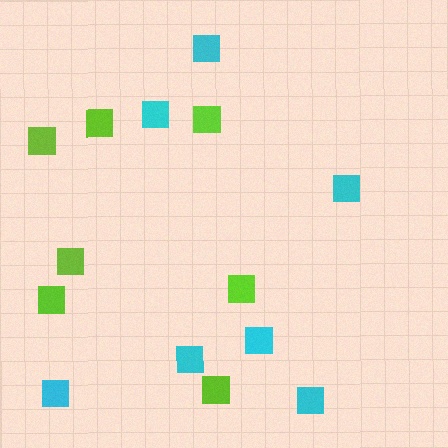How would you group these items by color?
There are 2 groups: one group of lime squares (7) and one group of cyan squares (7).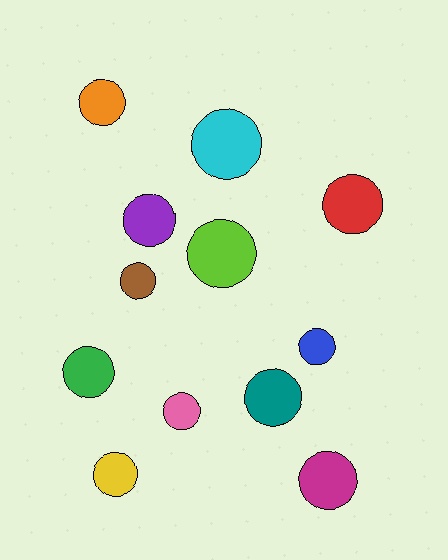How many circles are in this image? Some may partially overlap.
There are 12 circles.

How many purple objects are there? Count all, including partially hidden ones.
There is 1 purple object.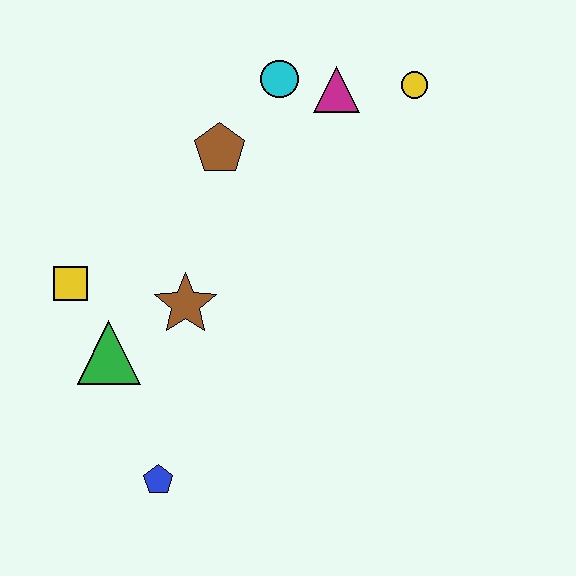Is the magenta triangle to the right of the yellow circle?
No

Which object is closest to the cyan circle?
The magenta triangle is closest to the cyan circle.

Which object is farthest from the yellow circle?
The blue pentagon is farthest from the yellow circle.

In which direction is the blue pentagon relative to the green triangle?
The blue pentagon is below the green triangle.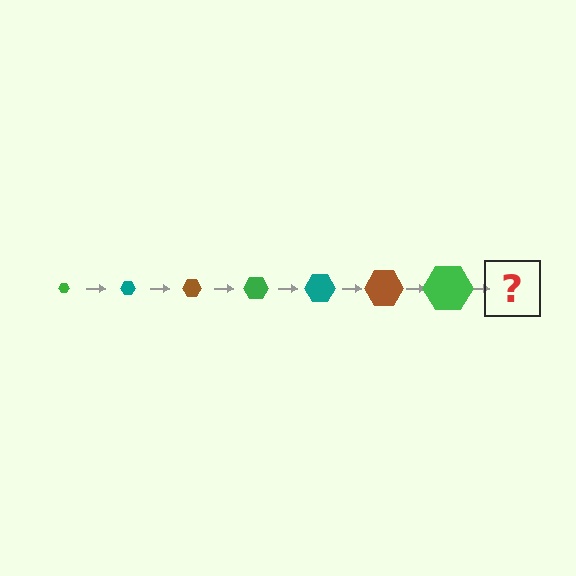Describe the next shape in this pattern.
It should be a teal hexagon, larger than the previous one.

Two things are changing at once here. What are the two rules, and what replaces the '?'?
The two rules are that the hexagon grows larger each step and the color cycles through green, teal, and brown. The '?' should be a teal hexagon, larger than the previous one.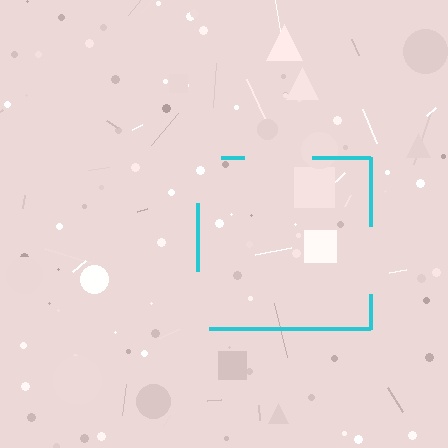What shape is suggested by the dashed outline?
The dashed outline suggests a square.